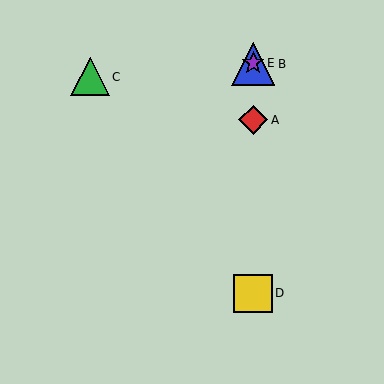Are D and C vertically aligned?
No, D is at x≈253 and C is at x≈90.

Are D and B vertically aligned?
Yes, both are at x≈253.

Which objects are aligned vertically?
Objects A, B, D, E are aligned vertically.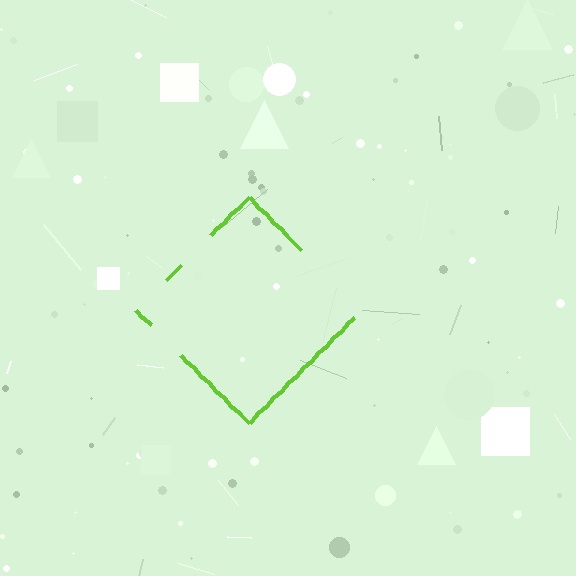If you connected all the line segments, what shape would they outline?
They would outline a diamond.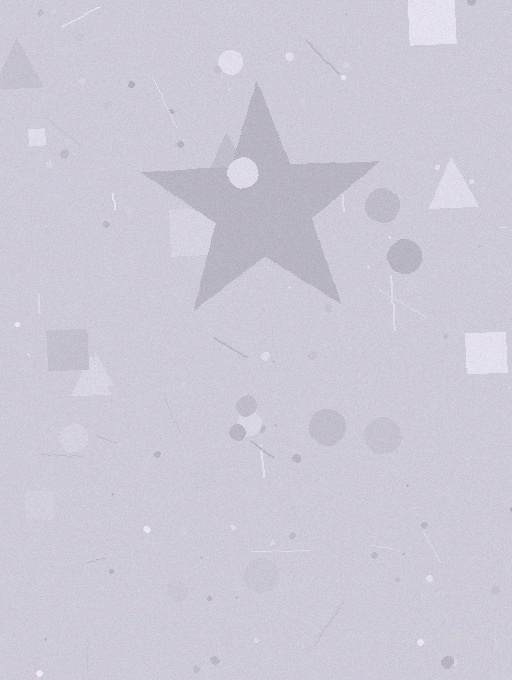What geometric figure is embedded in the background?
A star is embedded in the background.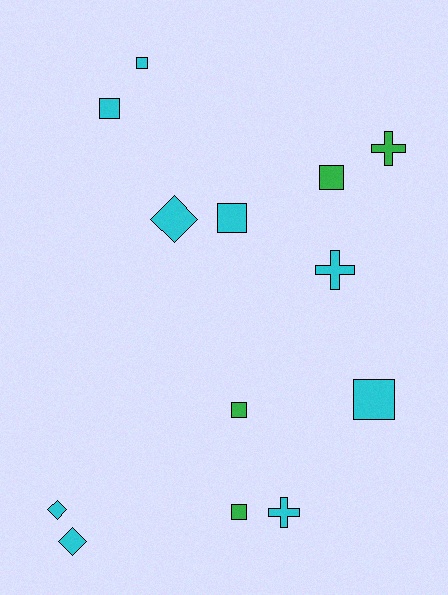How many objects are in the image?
There are 13 objects.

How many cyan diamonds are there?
There are 3 cyan diamonds.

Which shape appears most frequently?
Square, with 7 objects.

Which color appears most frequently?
Cyan, with 9 objects.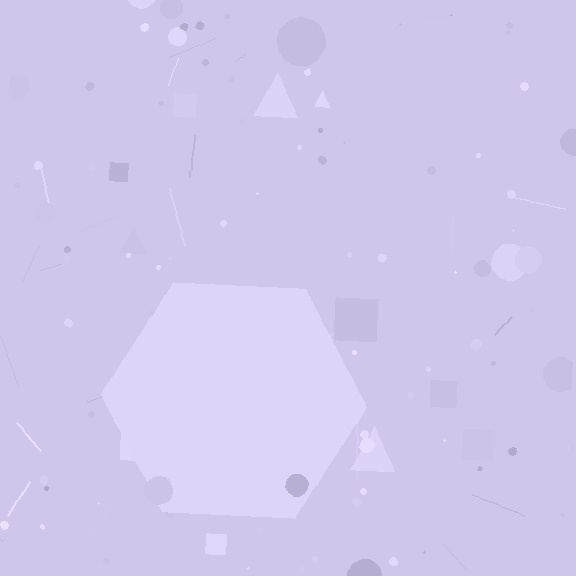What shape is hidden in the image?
A hexagon is hidden in the image.